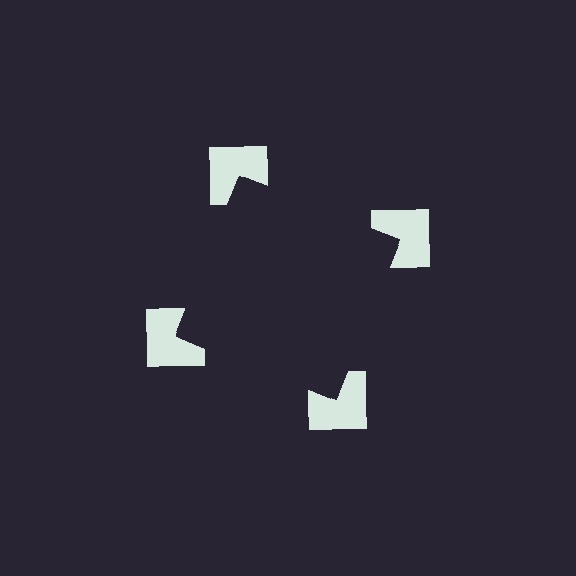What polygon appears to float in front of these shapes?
An illusory square — its edges are inferred from the aligned wedge cuts in the notched squares, not physically drawn.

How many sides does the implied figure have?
4 sides.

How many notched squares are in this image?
There are 4 — one at each vertex of the illusory square.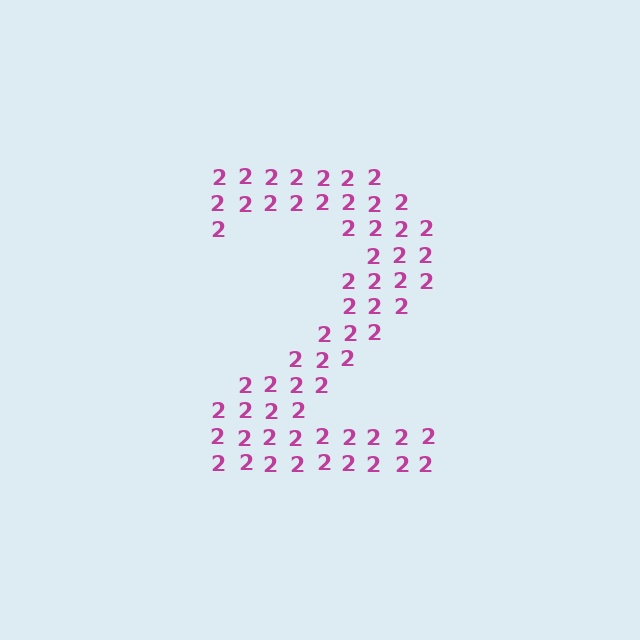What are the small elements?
The small elements are digit 2's.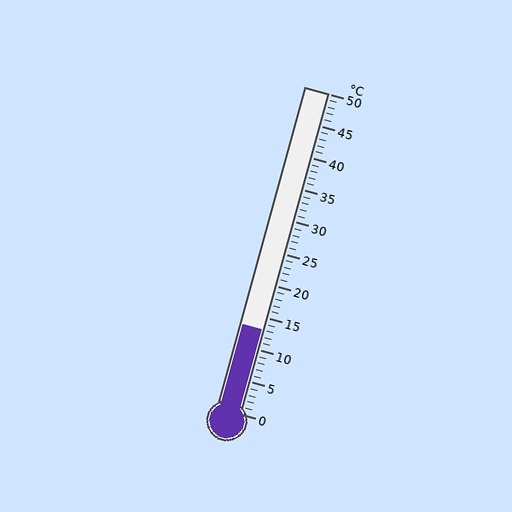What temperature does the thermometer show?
The thermometer shows approximately 13°C.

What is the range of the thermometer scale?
The thermometer scale ranges from 0°C to 50°C.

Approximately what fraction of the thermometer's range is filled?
The thermometer is filled to approximately 25% of its range.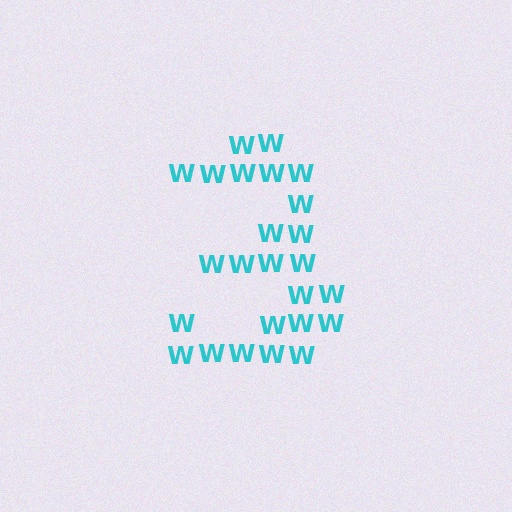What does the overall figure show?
The overall figure shows the digit 3.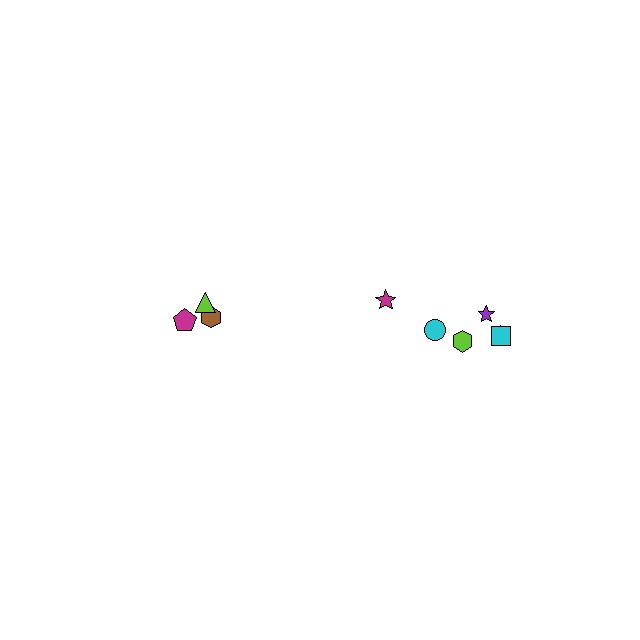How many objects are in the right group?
There are 6 objects.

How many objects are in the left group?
There are 3 objects.